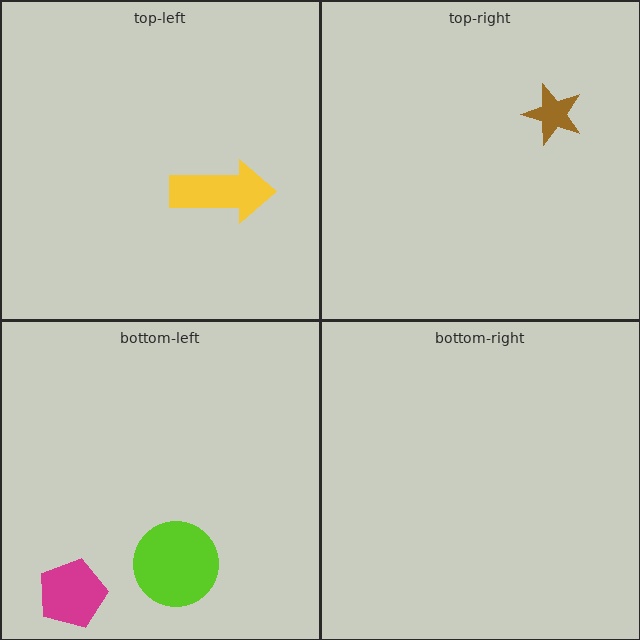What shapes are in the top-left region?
The yellow arrow.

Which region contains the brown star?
The top-right region.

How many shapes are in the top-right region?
1.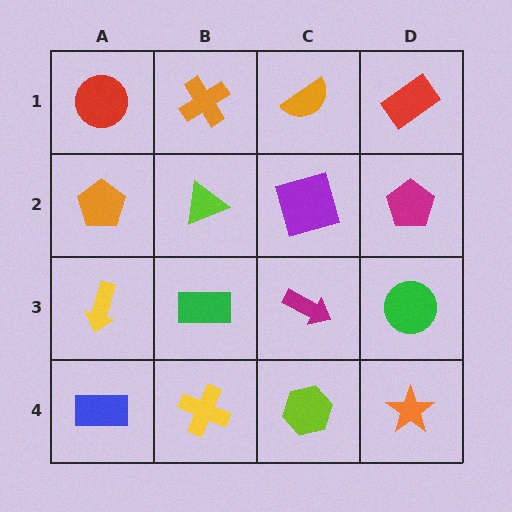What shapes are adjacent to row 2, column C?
An orange semicircle (row 1, column C), a magenta arrow (row 3, column C), a lime triangle (row 2, column B), a magenta pentagon (row 2, column D).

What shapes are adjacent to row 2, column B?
An orange cross (row 1, column B), a green rectangle (row 3, column B), an orange pentagon (row 2, column A), a purple square (row 2, column C).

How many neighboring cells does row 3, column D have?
3.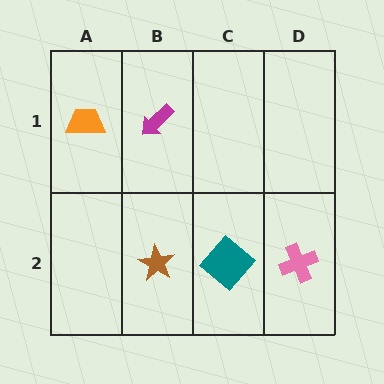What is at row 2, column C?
A teal diamond.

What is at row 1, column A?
An orange trapezoid.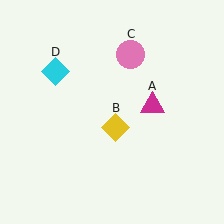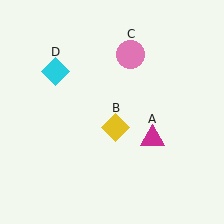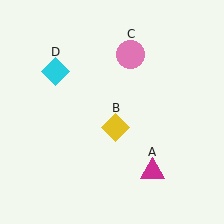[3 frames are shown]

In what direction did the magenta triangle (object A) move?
The magenta triangle (object A) moved down.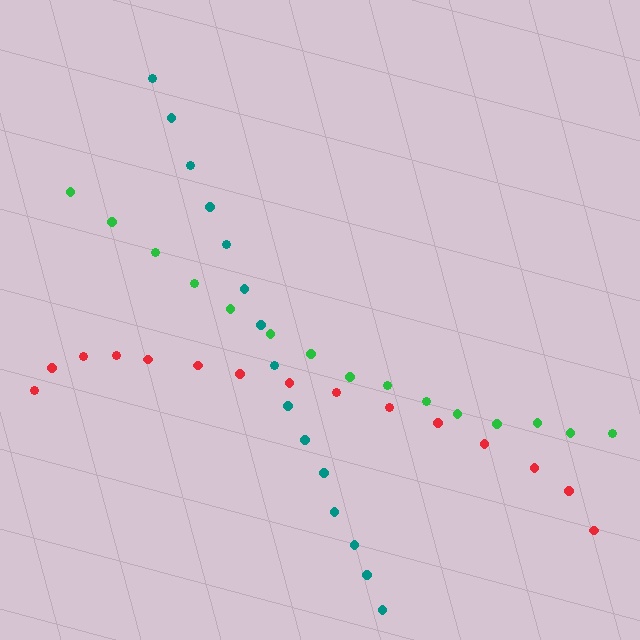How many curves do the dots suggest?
There are 3 distinct paths.